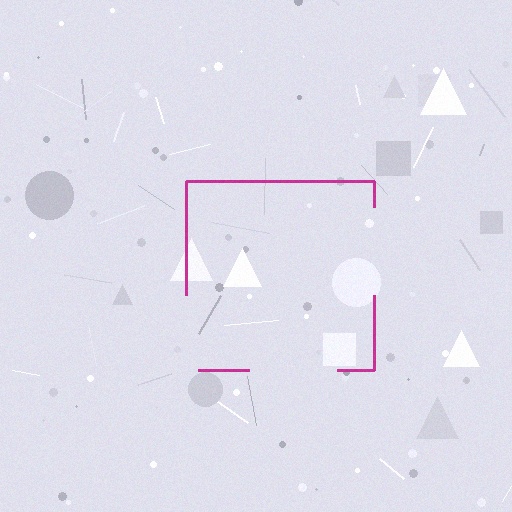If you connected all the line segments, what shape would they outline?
They would outline a square.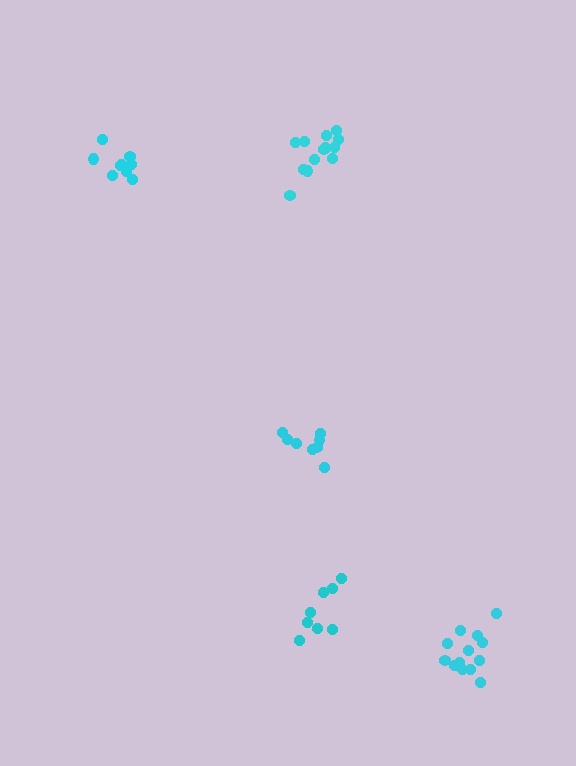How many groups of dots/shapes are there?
There are 5 groups.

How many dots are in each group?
Group 1: 13 dots, Group 2: 8 dots, Group 3: 9 dots, Group 4: 13 dots, Group 5: 9 dots (52 total).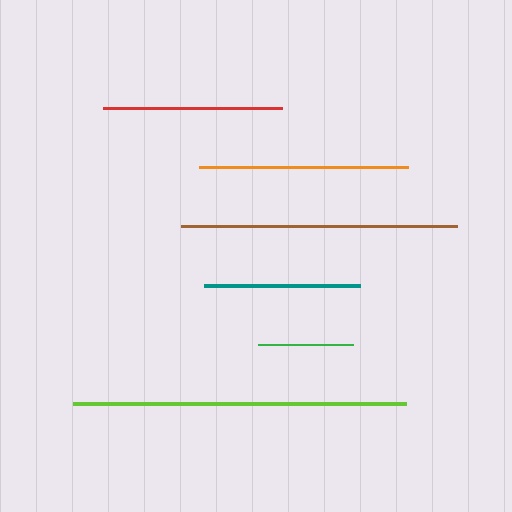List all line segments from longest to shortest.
From longest to shortest: lime, brown, orange, red, teal, green.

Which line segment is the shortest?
The green line is the shortest at approximately 96 pixels.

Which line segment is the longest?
The lime line is the longest at approximately 333 pixels.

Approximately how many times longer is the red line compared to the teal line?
The red line is approximately 1.2 times the length of the teal line.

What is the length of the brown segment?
The brown segment is approximately 276 pixels long.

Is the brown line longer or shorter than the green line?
The brown line is longer than the green line.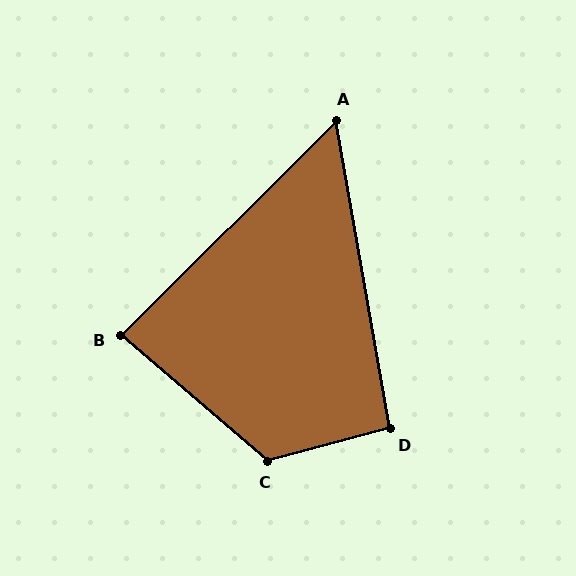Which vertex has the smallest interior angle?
A, at approximately 55 degrees.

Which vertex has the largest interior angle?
C, at approximately 125 degrees.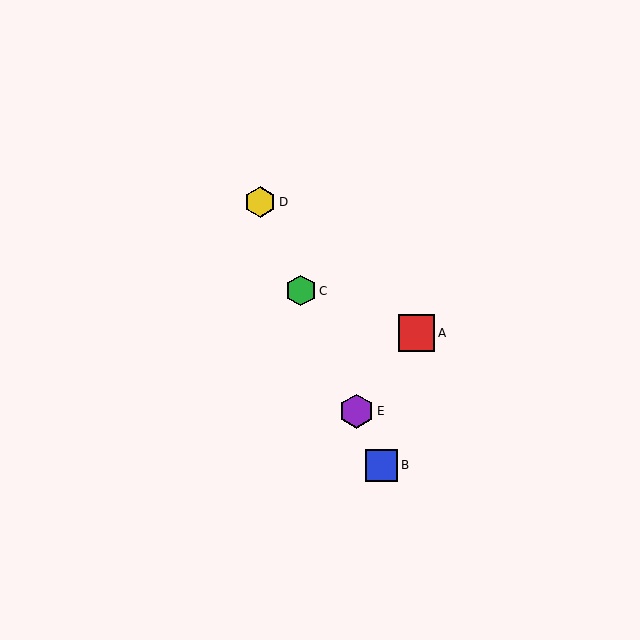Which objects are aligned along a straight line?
Objects B, C, D, E are aligned along a straight line.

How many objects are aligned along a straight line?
4 objects (B, C, D, E) are aligned along a straight line.